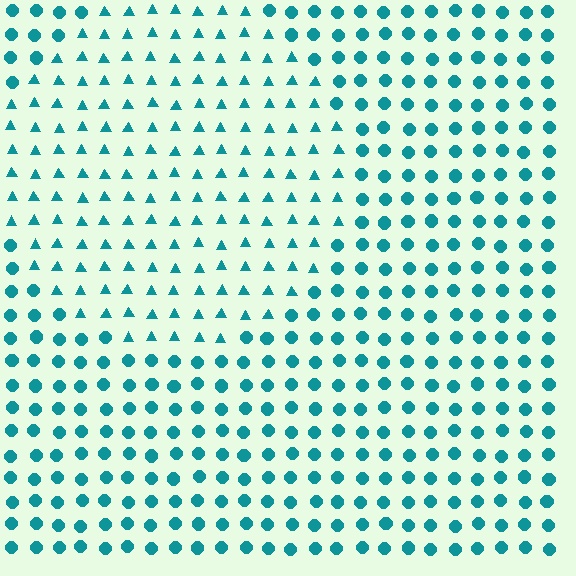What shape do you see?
I see a circle.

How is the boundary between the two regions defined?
The boundary is defined by a change in element shape: triangles inside vs. circles outside. All elements share the same color and spacing.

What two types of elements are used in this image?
The image uses triangles inside the circle region and circles outside it.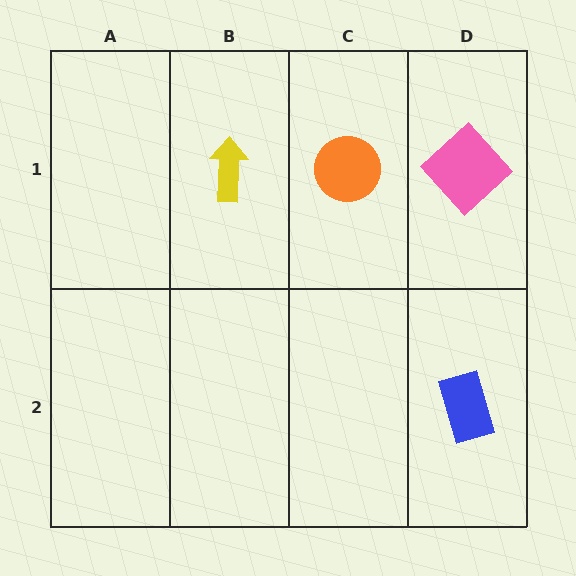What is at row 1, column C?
An orange circle.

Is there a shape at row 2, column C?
No, that cell is empty.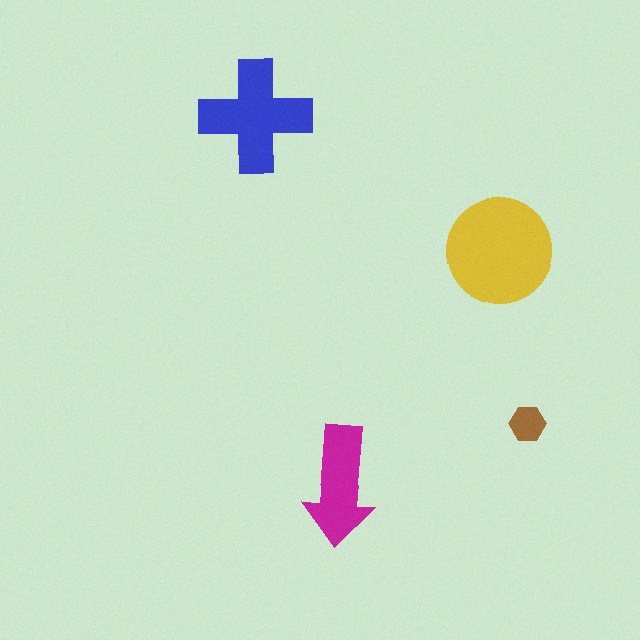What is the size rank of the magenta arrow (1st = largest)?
3rd.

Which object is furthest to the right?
The brown hexagon is rightmost.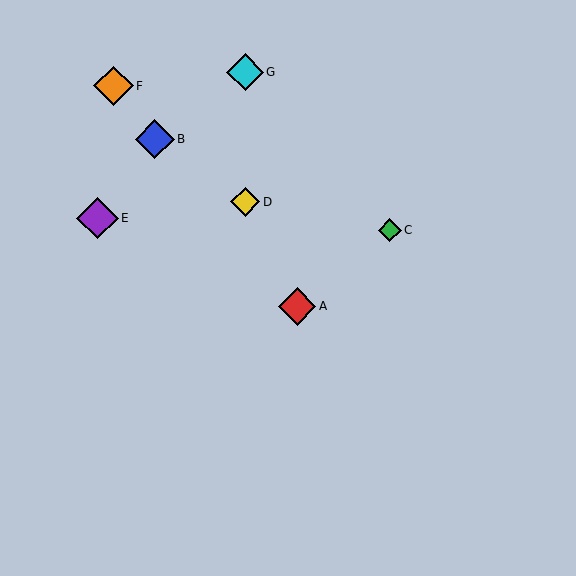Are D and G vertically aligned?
Yes, both are at x≈245.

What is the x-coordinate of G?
Object G is at x≈245.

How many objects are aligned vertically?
2 objects (D, G) are aligned vertically.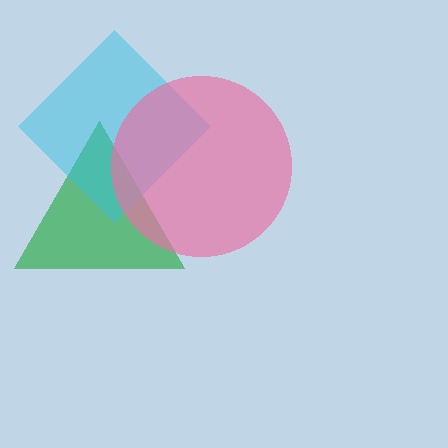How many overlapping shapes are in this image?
There are 3 overlapping shapes in the image.